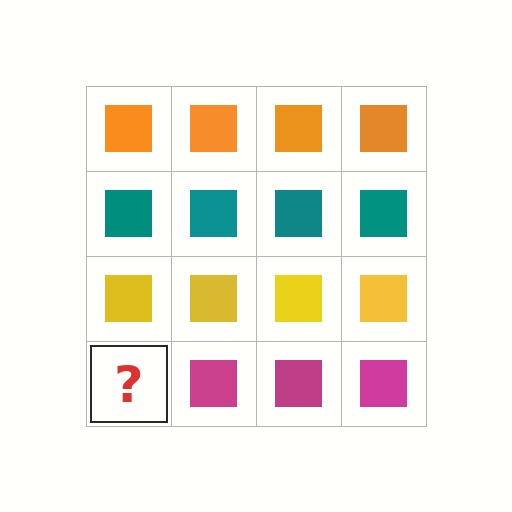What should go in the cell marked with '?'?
The missing cell should contain a magenta square.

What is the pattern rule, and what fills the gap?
The rule is that each row has a consistent color. The gap should be filled with a magenta square.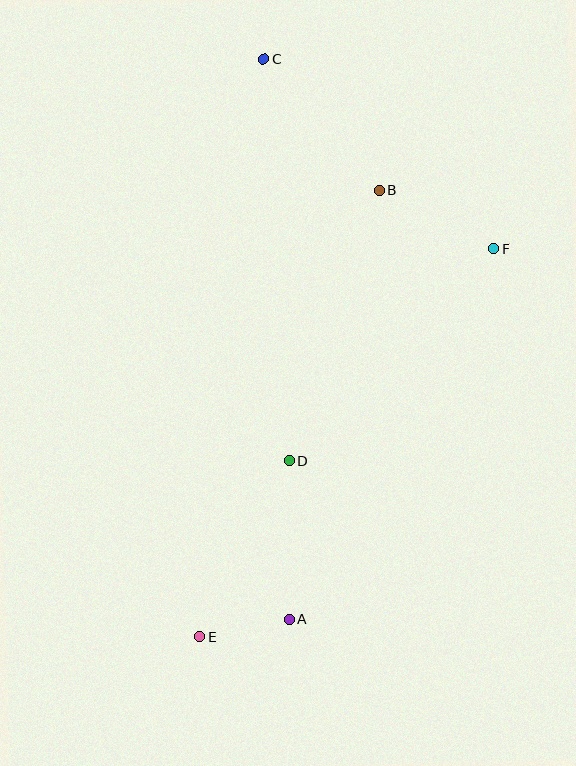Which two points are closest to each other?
Points A and E are closest to each other.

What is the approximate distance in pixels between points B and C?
The distance between B and C is approximately 175 pixels.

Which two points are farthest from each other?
Points C and E are farthest from each other.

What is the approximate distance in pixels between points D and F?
The distance between D and F is approximately 295 pixels.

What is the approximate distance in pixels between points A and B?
The distance between A and B is approximately 438 pixels.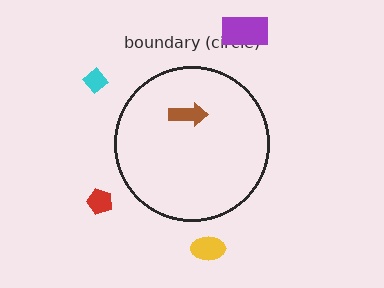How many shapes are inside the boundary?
1 inside, 4 outside.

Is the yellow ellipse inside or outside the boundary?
Outside.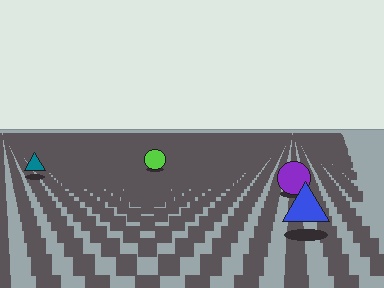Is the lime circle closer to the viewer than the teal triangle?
No. The teal triangle is closer — you can tell from the texture gradient: the ground texture is coarser near it.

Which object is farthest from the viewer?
The lime circle is farthest from the viewer. It appears smaller and the ground texture around it is denser.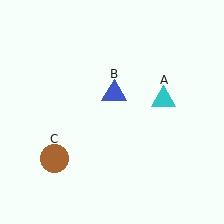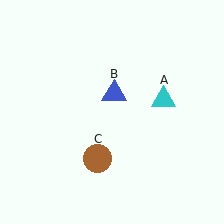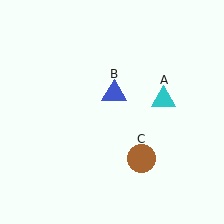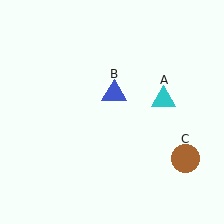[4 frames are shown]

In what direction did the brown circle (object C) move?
The brown circle (object C) moved right.